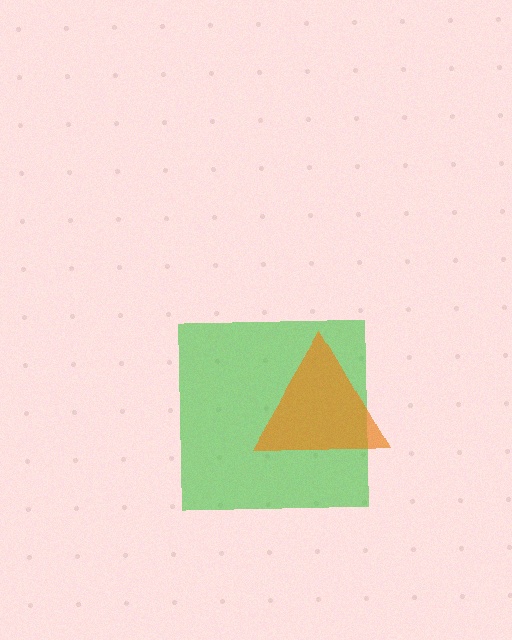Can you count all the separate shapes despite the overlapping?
Yes, there are 2 separate shapes.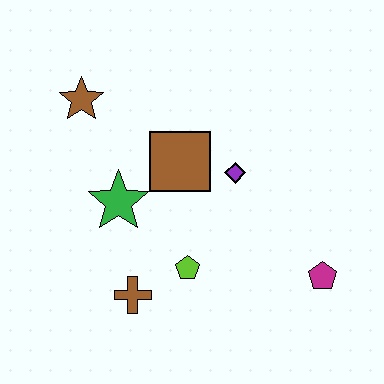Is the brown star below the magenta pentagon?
No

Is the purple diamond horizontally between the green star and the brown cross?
No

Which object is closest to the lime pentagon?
The brown cross is closest to the lime pentagon.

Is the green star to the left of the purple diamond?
Yes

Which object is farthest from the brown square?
The magenta pentagon is farthest from the brown square.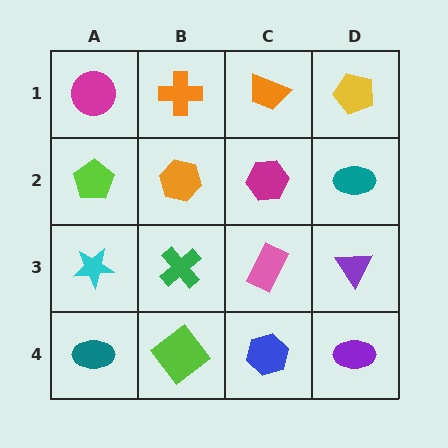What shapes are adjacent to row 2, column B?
An orange cross (row 1, column B), a green cross (row 3, column B), a lime pentagon (row 2, column A), a magenta hexagon (row 2, column C).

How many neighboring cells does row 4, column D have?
2.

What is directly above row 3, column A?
A lime pentagon.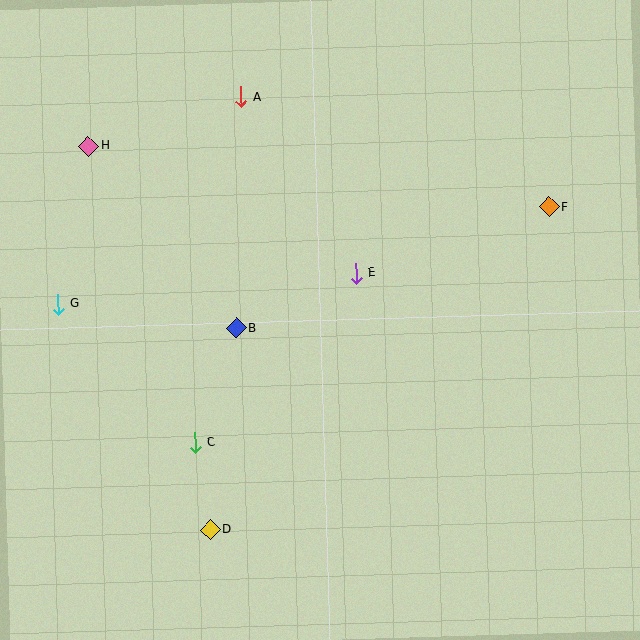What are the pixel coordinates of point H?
Point H is at (88, 146).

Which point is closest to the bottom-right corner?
Point F is closest to the bottom-right corner.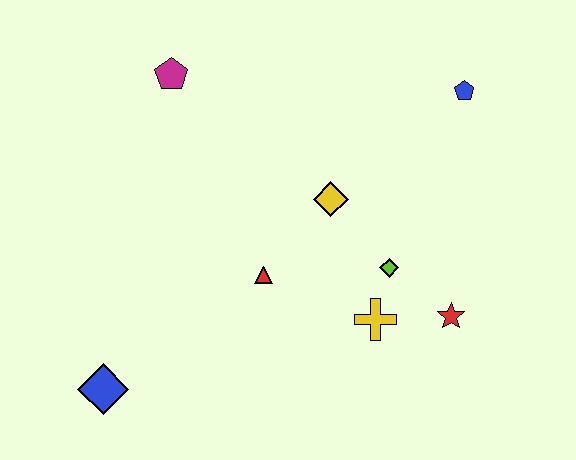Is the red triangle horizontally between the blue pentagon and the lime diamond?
No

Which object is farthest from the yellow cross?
The magenta pentagon is farthest from the yellow cross.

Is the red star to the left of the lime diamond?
No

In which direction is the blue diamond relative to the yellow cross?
The blue diamond is to the left of the yellow cross.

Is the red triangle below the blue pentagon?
Yes